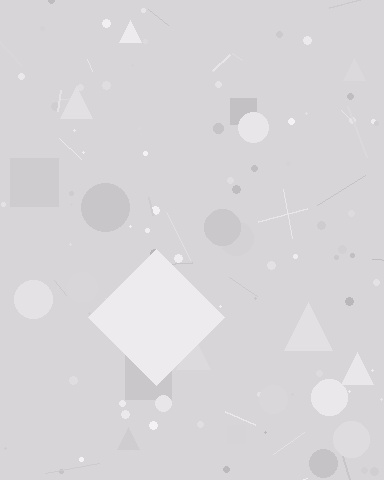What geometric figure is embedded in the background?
A diamond is embedded in the background.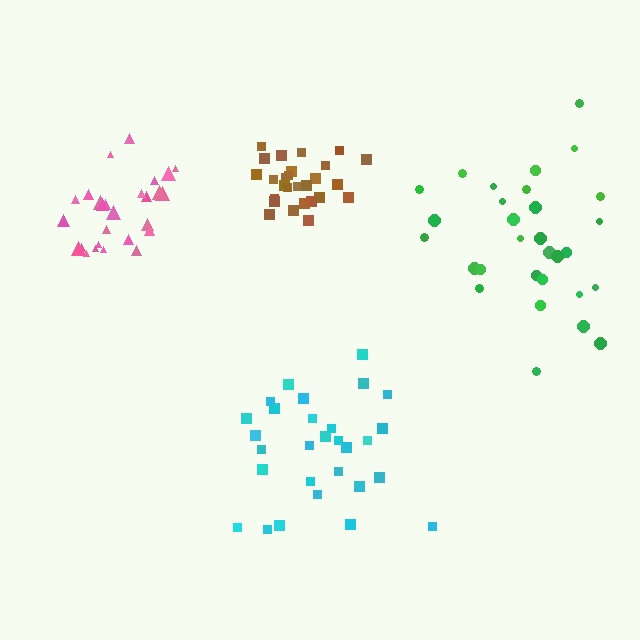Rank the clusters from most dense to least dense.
brown, pink, cyan, green.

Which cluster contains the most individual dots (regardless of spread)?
Green (30).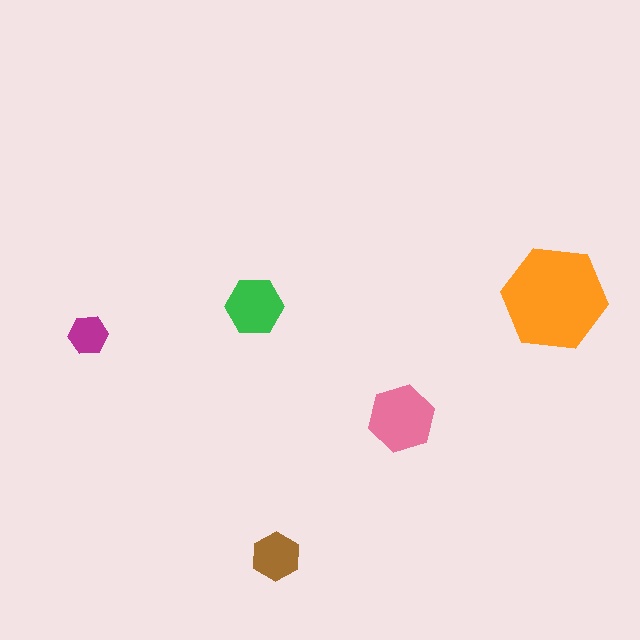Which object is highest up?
The orange hexagon is topmost.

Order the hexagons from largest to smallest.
the orange one, the pink one, the green one, the brown one, the magenta one.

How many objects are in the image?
There are 5 objects in the image.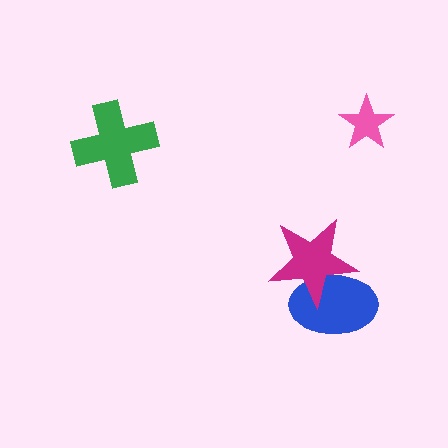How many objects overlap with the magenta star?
1 object overlaps with the magenta star.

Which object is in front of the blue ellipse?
The magenta star is in front of the blue ellipse.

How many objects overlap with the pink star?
0 objects overlap with the pink star.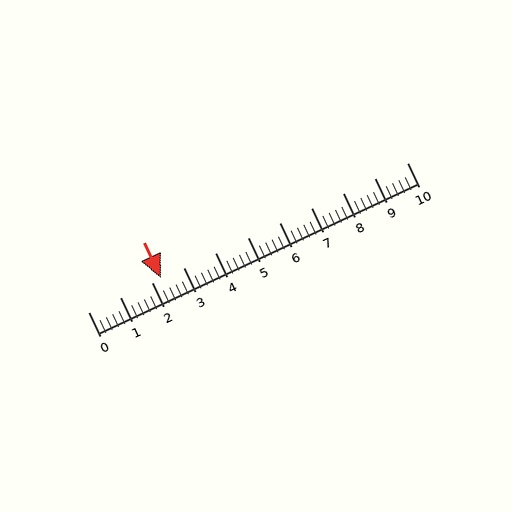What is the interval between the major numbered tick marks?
The major tick marks are spaced 1 units apart.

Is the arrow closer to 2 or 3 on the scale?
The arrow is closer to 2.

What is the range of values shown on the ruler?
The ruler shows values from 0 to 10.